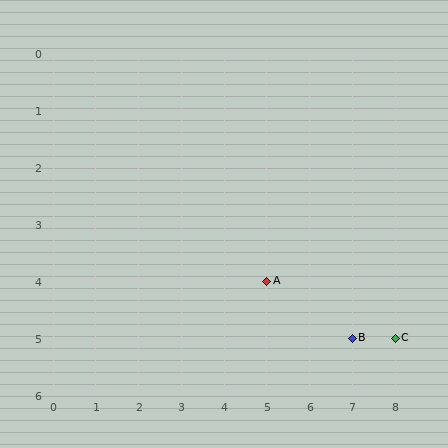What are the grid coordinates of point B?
Point B is at grid coordinates (7, 5).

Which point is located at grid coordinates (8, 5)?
Point C is at (8, 5).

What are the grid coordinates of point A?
Point A is at grid coordinates (5, 4).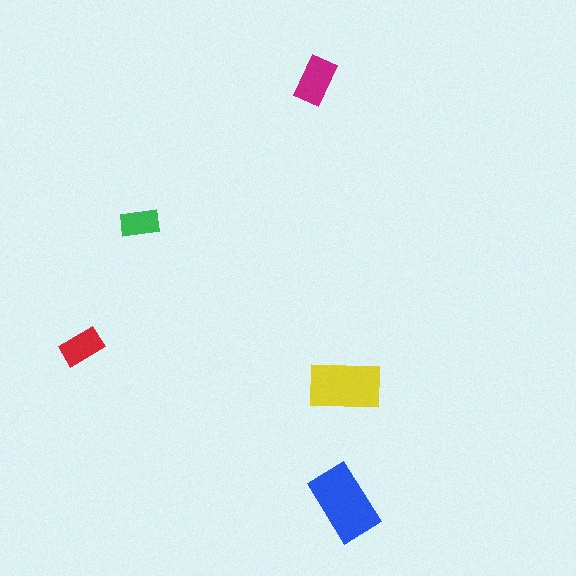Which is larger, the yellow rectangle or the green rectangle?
The yellow one.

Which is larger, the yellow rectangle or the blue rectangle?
The blue one.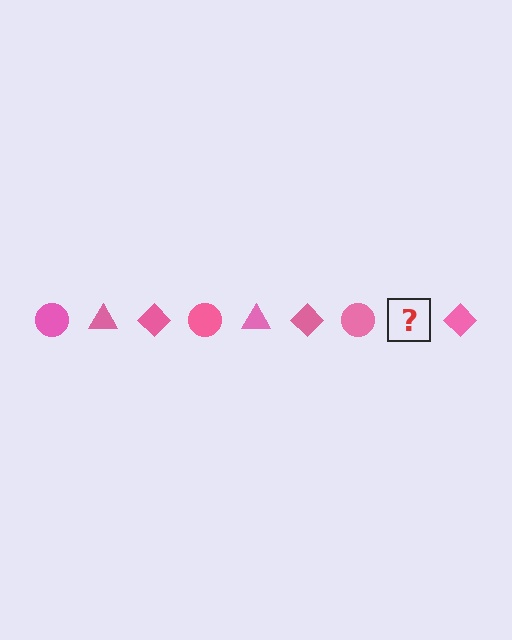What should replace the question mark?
The question mark should be replaced with a pink triangle.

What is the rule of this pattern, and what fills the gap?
The rule is that the pattern cycles through circle, triangle, diamond shapes in pink. The gap should be filled with a pink triangle.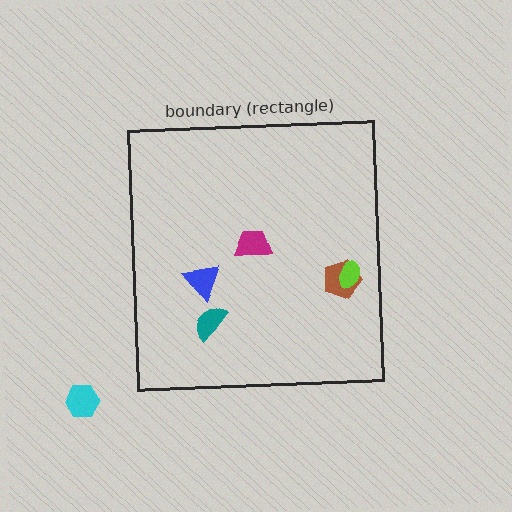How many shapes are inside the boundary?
5 inside, 1 outside.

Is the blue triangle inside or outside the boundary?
Inside.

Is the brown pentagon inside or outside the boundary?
Inside.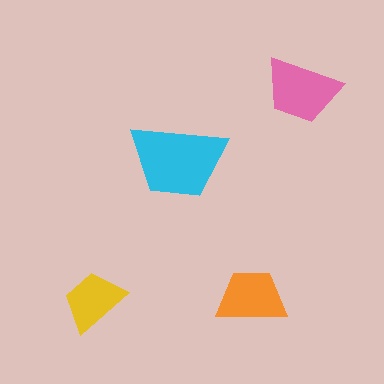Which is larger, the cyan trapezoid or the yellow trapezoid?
The cyan one.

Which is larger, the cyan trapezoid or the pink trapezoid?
The cyan one.